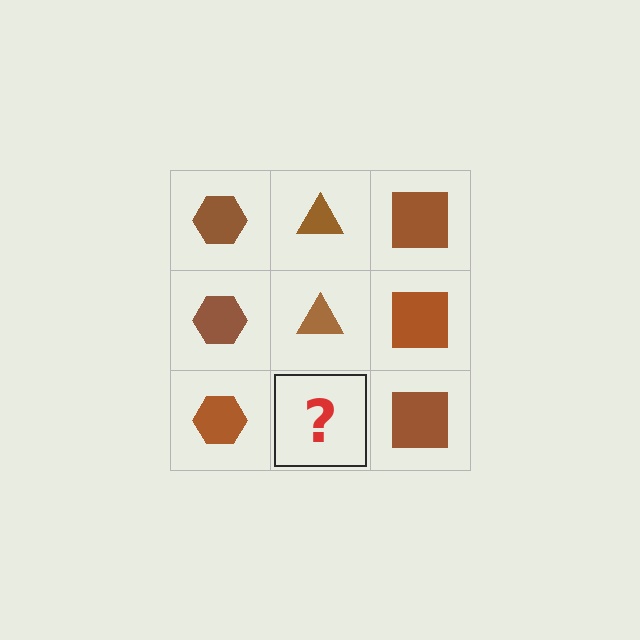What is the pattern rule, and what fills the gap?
The rule is that each column has a consistent shape. The gap should be filled with a brown triangle.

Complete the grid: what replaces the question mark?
The question mark should be replaced with a brown triangle.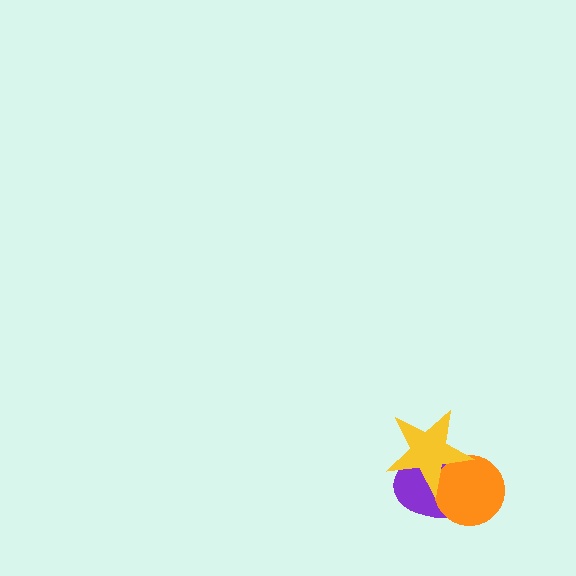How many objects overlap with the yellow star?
2 objects overlap with the yellow star.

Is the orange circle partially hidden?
Yes, it is partially covered by another shape.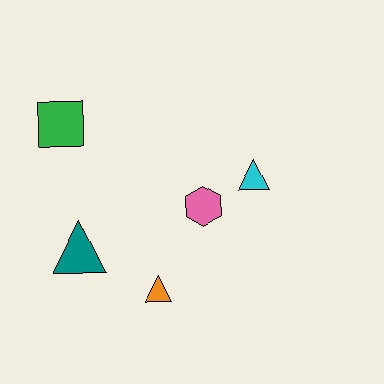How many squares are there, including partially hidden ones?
There is 1 square.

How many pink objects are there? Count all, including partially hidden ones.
There is 1 pink object.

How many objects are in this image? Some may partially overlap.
There are 5 objects.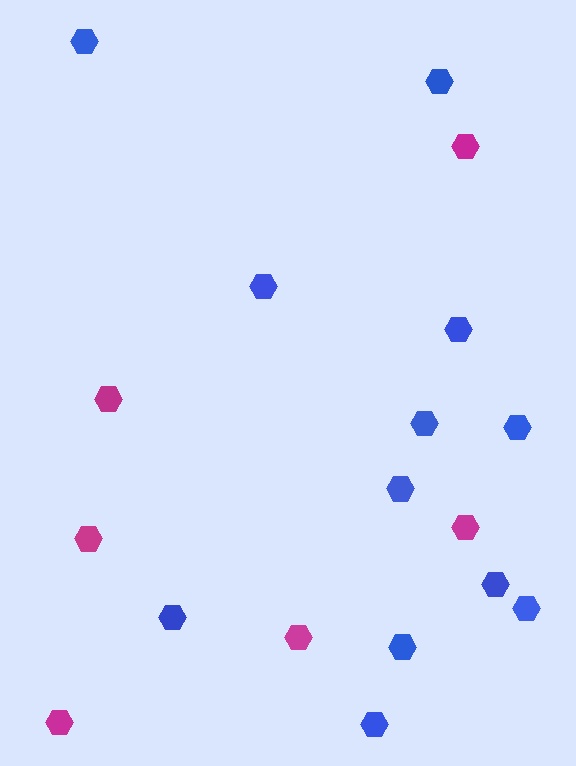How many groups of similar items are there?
There are 2 groups: one group of blue hexagons (12) and one group of magenta hexagons (6).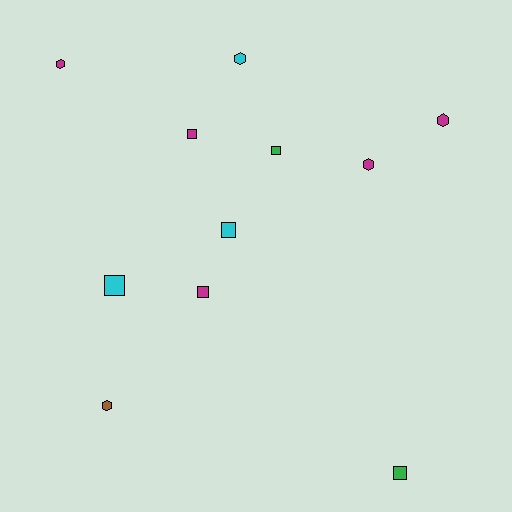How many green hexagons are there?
There are no green hexagons.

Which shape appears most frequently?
Square, with 6 objects.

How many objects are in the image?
There are 11 objects.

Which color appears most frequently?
Magenta, with 5 objects.